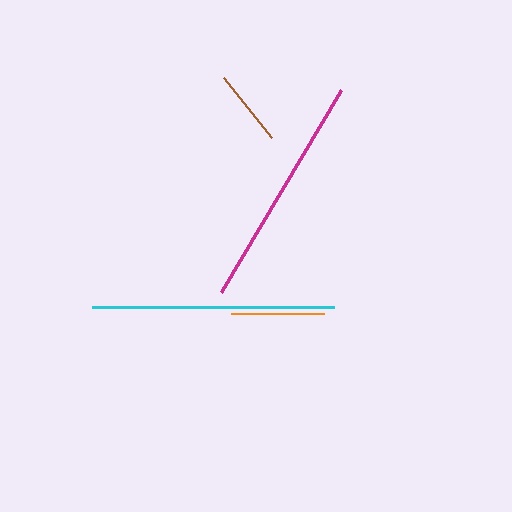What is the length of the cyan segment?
The cyan segment is approximately 242 pixels long.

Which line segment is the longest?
The cyan line is the longest at approximately 242 pixels.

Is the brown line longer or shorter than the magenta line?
The magenta line is longer than the brown line.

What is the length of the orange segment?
The orange segment is approximately 93 pixels long.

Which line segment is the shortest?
The brown line is the shortest at approximately 76 pixels.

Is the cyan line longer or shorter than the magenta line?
The cyan line is longer than the magenta line.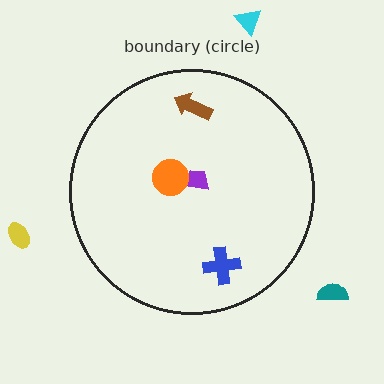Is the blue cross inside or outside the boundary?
Inside.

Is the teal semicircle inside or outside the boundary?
Outside.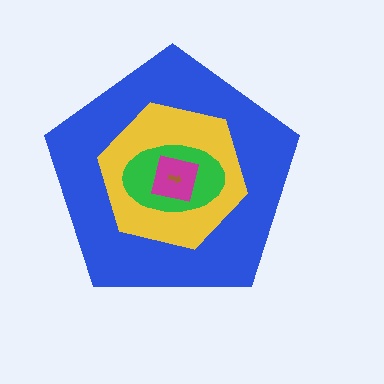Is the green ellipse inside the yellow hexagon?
Yes.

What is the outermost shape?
The blue pentagon.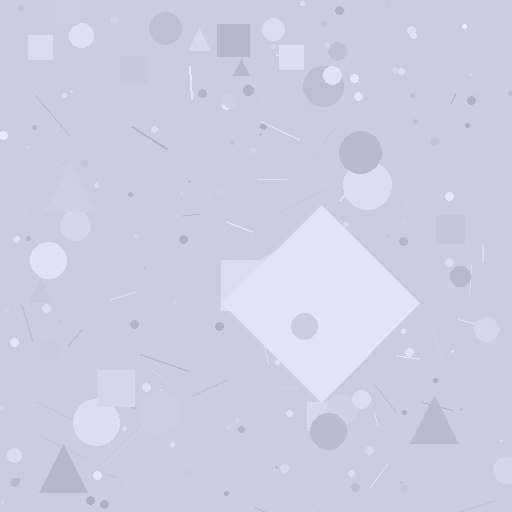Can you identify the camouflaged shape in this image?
The camouflaged shape is a diamond.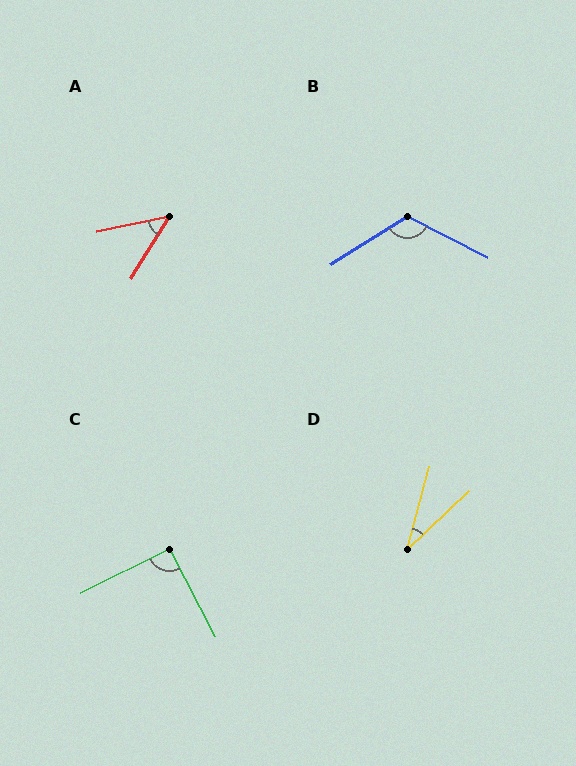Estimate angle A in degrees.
Approximately 47 degrees.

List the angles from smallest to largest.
D (31°), A (47°), C (91°), B (121°).